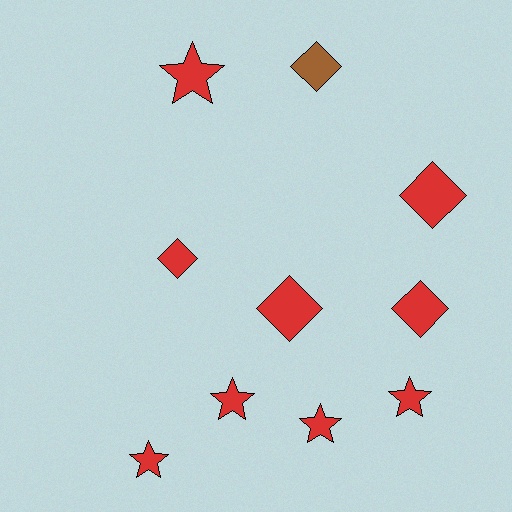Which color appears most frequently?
Red, with 9 objects.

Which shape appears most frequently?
Star, with 5 objects.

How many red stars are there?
There are 5 red stars.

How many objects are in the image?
There are 10 objects.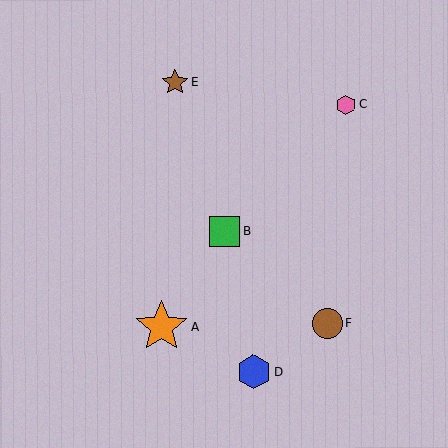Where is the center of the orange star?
The center of the orange star is at (162, 327).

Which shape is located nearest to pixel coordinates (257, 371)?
The blue hexagon (labeled D) at (253, 372) is nearest to that location.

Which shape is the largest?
The orange star (labeled A) is the largest.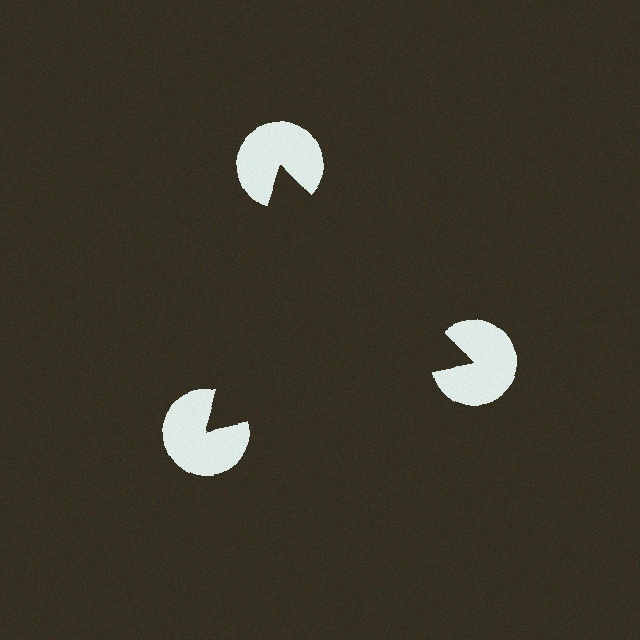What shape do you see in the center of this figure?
An illusory triangle — its edges are inferred from the aligned wedge cuts in the pac-man discs, not physically drawn.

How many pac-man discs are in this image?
There are 3 — one at each vertex of the illusory triangle.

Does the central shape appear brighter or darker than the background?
It typically appears slightly darker than the background, even though no actual brightness change is drawn.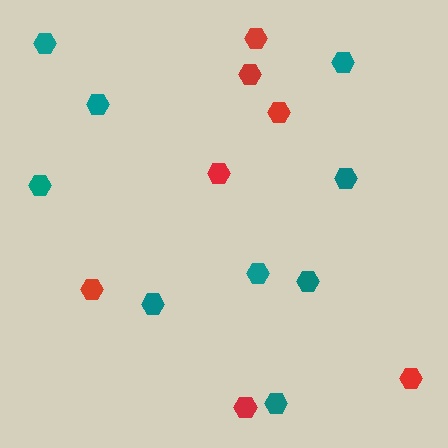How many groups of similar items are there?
There are 2 groups: one group of teal hexagons (9) and one group of red hexagons (7).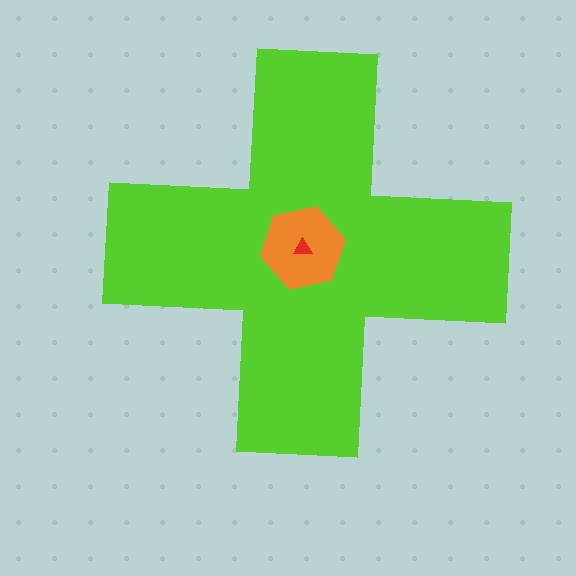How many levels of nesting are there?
3.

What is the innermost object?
The red triangle.